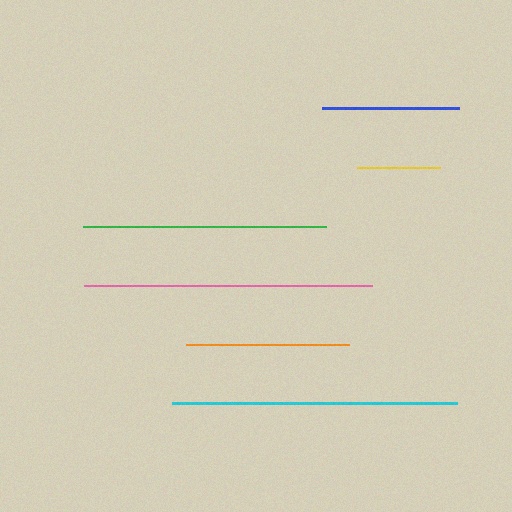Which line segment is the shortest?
The yellow line is the shortest at approximately 83 pixels.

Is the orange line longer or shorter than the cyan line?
The cyan line is longer than the orange line.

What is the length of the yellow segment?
The yellow segment is approximately 83 pixels long.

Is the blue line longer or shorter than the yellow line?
The blue line is longer than the yellow line.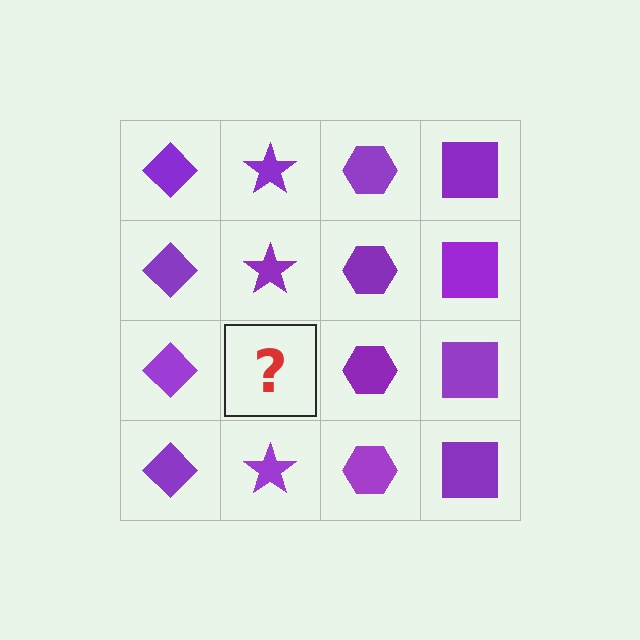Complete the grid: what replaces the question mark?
The question mark should be replaced with a purple star.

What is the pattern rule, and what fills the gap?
The rule is that each column has a consistent shape. The gap should be filled with a purple star.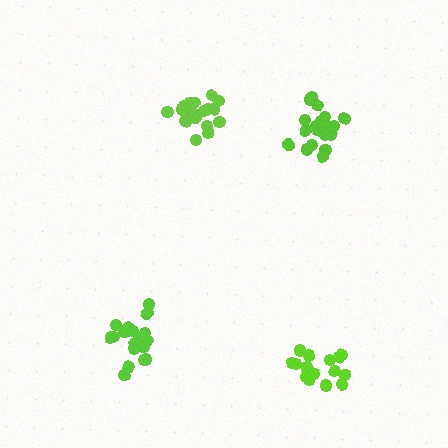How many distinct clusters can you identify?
There are 4 distinct clusters.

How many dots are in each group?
Group 1: 19 dots, Group 2: 15 dots, Group 3: 21 dots, Group 4: 20 dots (75 total).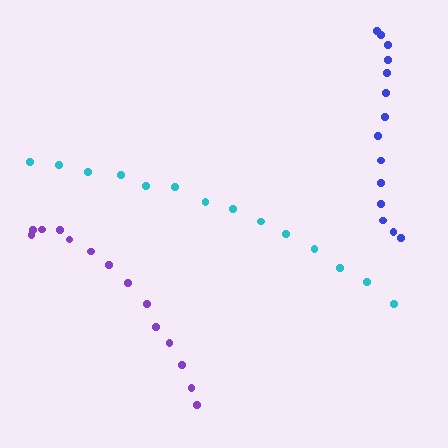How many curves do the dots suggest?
There are 3 distinct paths.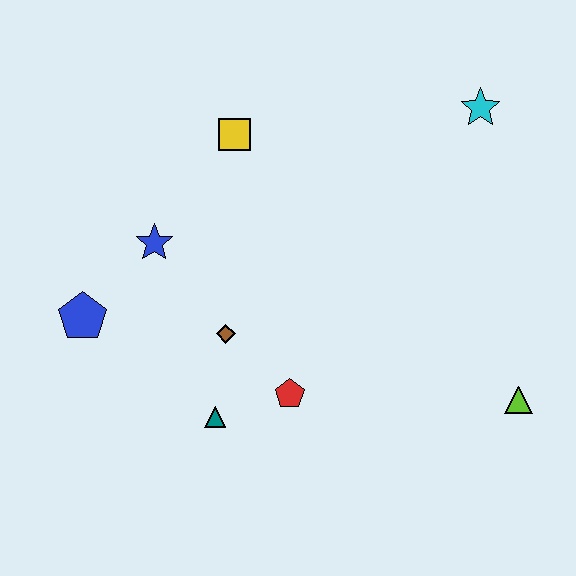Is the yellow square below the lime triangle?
No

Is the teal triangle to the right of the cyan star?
No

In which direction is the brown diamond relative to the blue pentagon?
The brown diamond is to the right of the blue pentagon.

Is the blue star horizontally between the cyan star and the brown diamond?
No